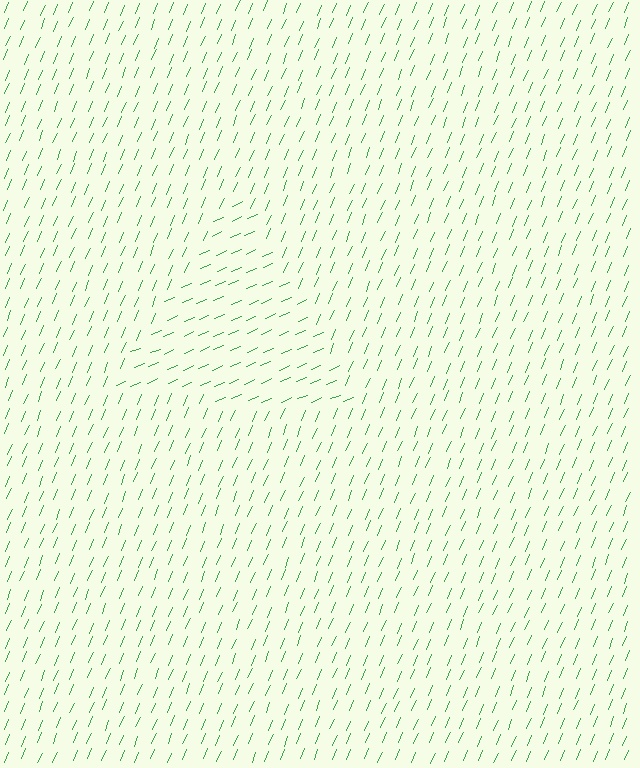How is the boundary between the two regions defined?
The boundary is defined purely by a change in line orientation (approximately 45 degrees difference). All lines are the same color and thickness.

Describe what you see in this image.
The image is filled with small green line segments. A triangle region in the image has lines oriented differently from the surrounding lines, creating a visible texture boundary.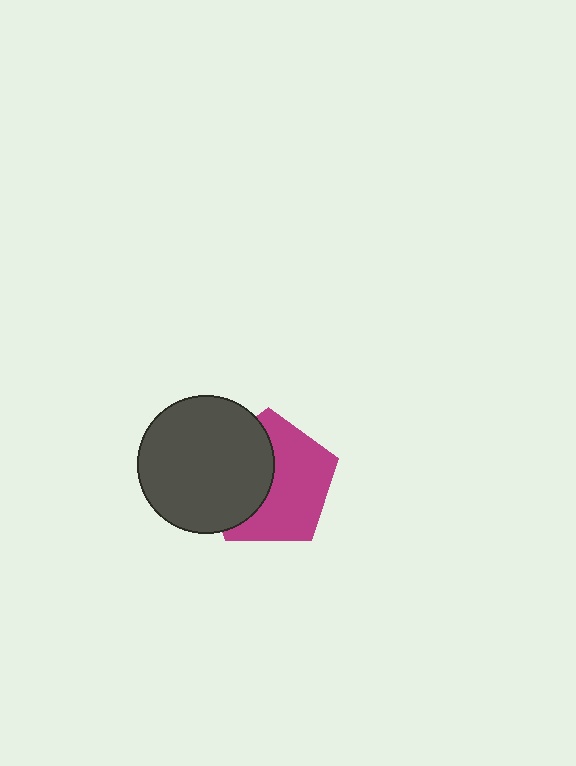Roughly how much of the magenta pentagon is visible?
About half of it is visible (roughly 57%).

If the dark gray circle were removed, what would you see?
You would see the complete magenta pentagon.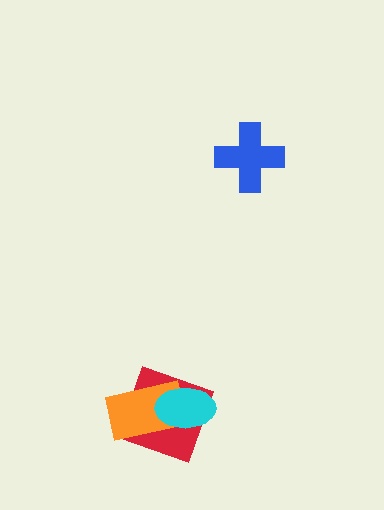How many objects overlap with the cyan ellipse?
2 objects overlap with the cyan ellipse.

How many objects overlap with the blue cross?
0 objects overlap with the blue cross.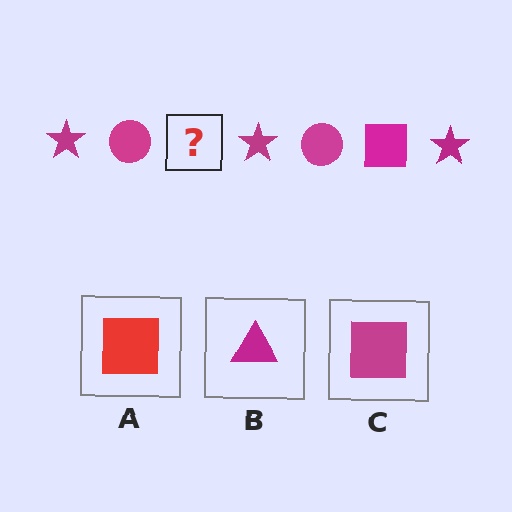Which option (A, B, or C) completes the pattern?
C.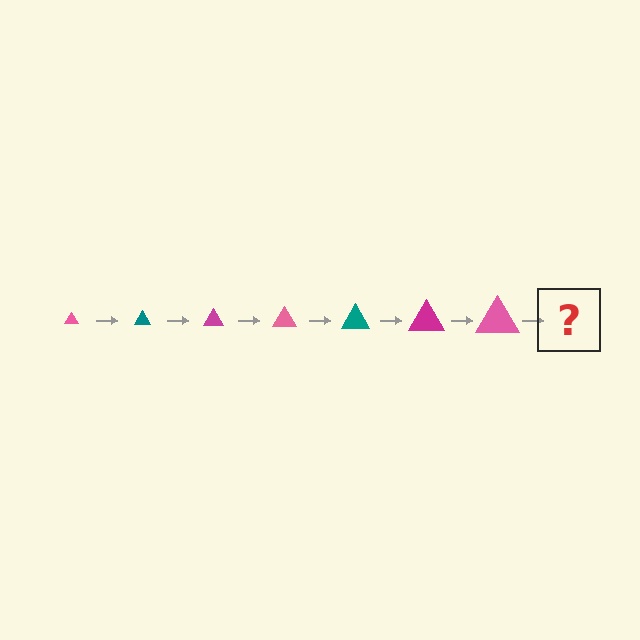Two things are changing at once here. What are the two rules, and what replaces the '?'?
The two rules are that the triangle grows larger each step and the color cycles through pink, teal, and magenta. The '?' should be a teal triangle, larger than the previous one.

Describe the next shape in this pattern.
It should be a teal triangle, larger than the previous one.